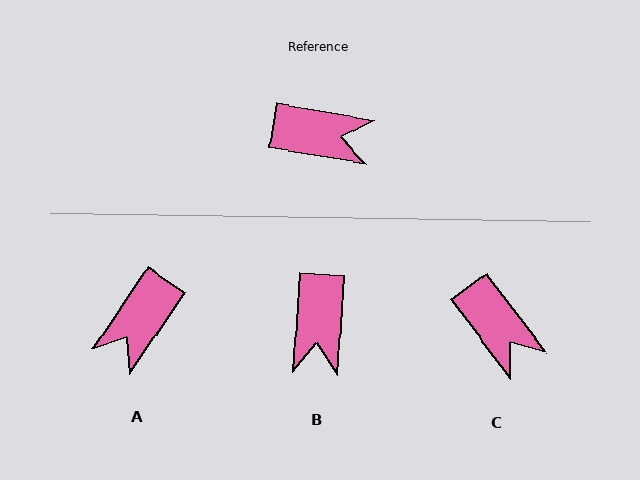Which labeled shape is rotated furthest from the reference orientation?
A, about 115 degrees away.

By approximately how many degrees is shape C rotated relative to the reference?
Approximately 43 degrees clockwise.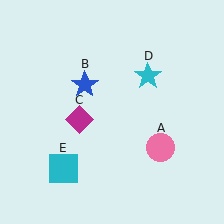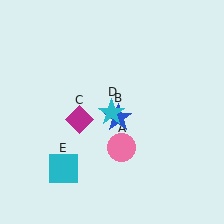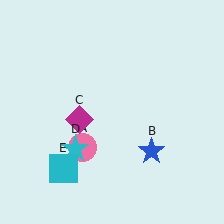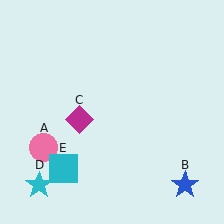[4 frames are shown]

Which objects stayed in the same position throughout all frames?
Magenta diamond (object C) and cyan square (object E) remained stationary.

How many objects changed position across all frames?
3 objects changed position: pink circle (object A), blue star (object B), cyan star (object D).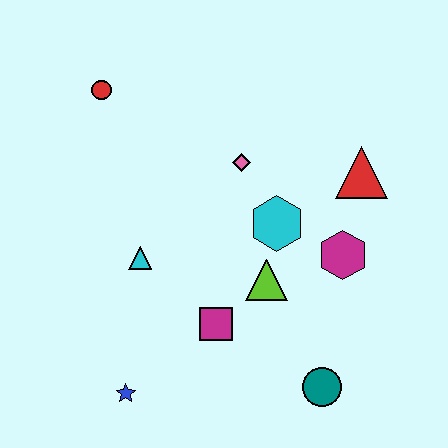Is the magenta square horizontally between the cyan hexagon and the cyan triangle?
Yes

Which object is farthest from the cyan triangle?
The red triangle is farthest from the cyan triangle.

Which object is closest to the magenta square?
The lime triangle is closest to the magenta square.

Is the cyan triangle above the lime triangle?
Yes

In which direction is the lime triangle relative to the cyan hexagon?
The lime triangle is below the cyan hexagon.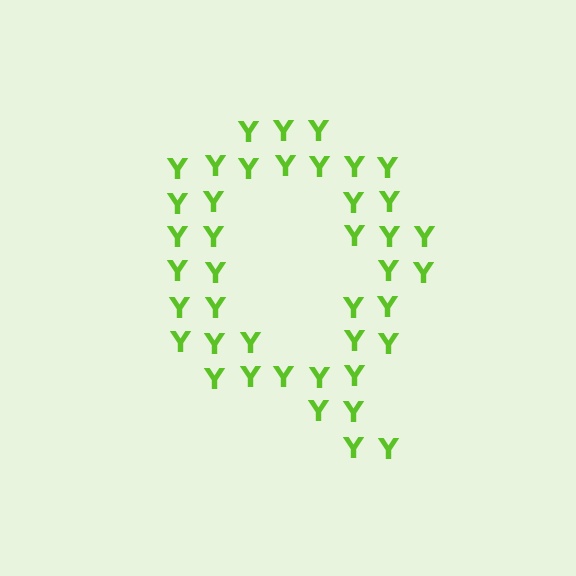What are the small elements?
The small elements are letter Y's.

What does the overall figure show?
The overall figure shows the letter Q.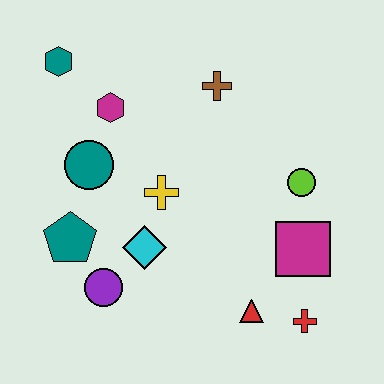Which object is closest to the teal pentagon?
The purple circle is closest to the teal pentagon.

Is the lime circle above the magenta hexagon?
No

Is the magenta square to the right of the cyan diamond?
Yes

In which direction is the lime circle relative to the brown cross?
The lime circle is below the brown cross.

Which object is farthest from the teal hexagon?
The red cross is farthest from the teal hexagon.